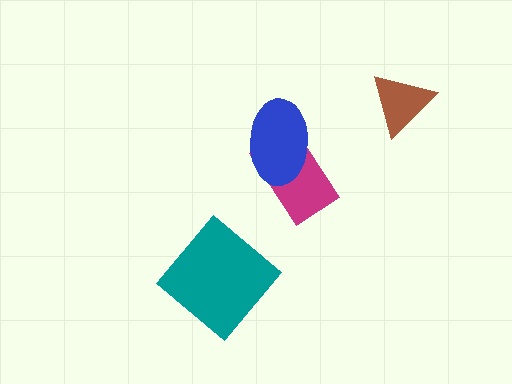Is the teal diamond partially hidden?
No, no other shape covers it.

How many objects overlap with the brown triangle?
0 objects overlap with the brown triangle.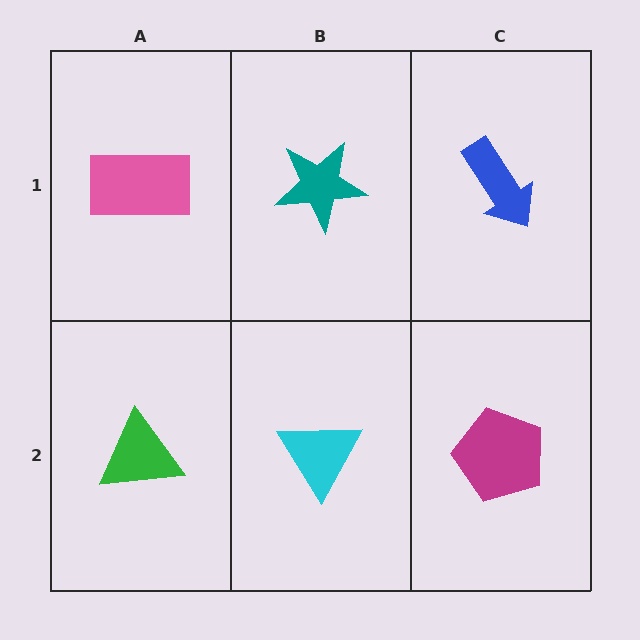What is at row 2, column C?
A magenta pentagon.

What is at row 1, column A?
A pink rectangle.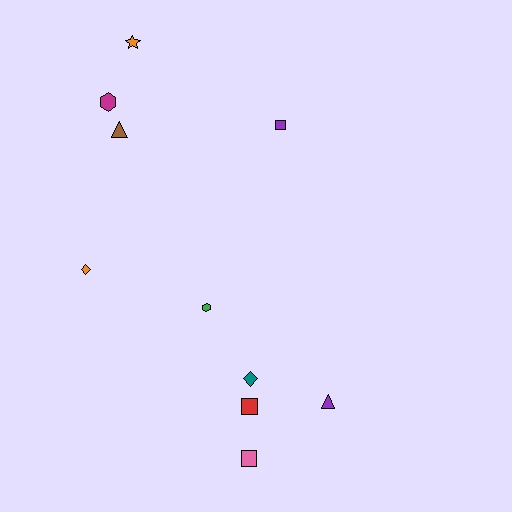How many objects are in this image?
There are 10 objects.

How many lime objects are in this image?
There are no lime objects.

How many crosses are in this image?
There are no crosses.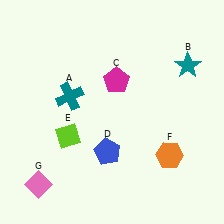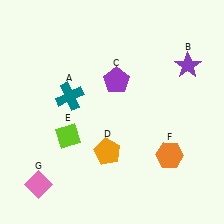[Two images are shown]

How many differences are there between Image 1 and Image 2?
There are 3 differences between the two images.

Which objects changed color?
B changed from teal to purple. C changed from magenta to purple. D changed from blue to orange.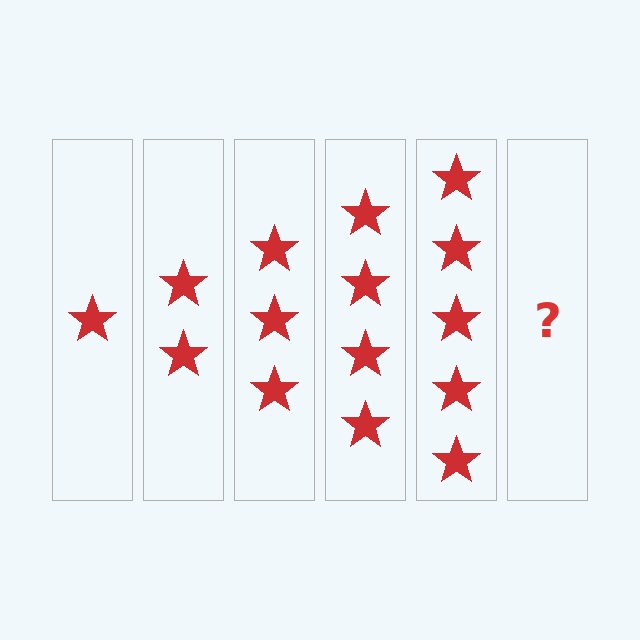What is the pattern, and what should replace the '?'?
The pattern is that each step adds one more star. The '?' should be 6 stars.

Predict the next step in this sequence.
The next step is 6 stars.